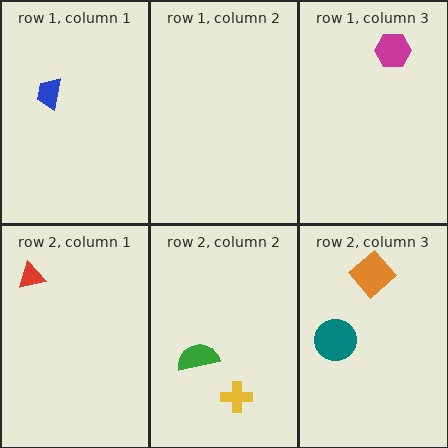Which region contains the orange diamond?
The row 2, column 3 region.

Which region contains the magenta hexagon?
The row 1, column 3 region.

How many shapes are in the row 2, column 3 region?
2.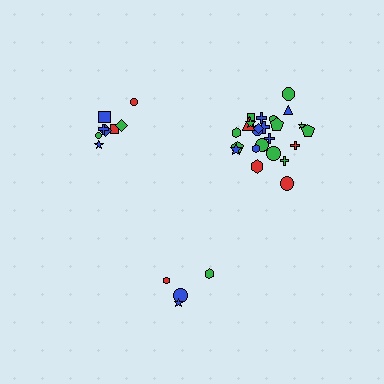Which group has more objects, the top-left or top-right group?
The top-right group.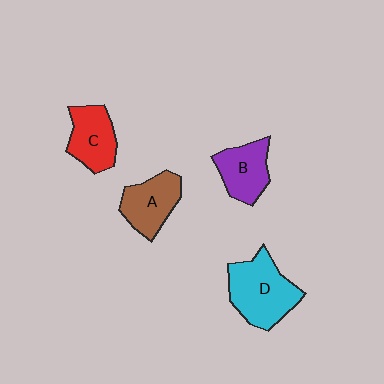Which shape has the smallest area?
Shape B (purple).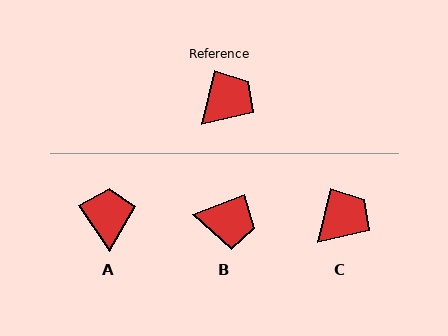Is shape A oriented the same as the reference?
No, it is off by about 47 degrees.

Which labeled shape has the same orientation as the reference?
C.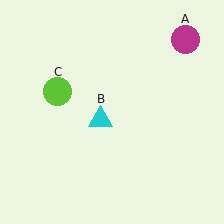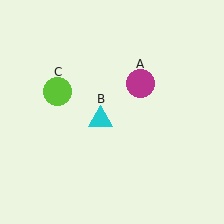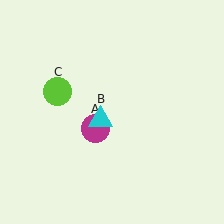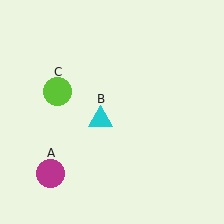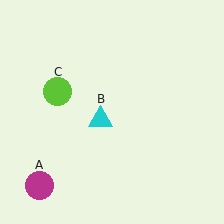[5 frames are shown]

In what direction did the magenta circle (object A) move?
The magenta circle (object A) moved down and to the left.